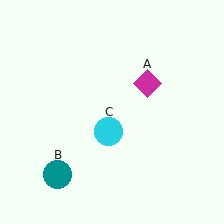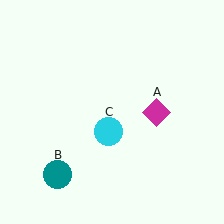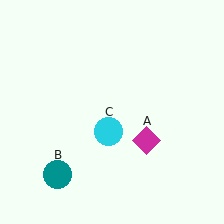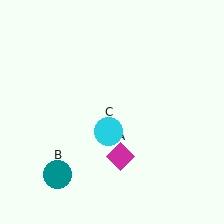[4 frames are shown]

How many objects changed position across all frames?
1 object changed position: magenta diamond (object A).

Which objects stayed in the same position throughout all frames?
Teal circle (object B) and cyan circle (object C) remained stationary.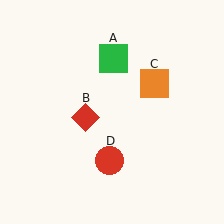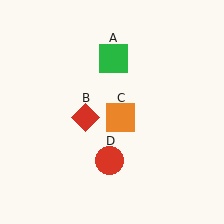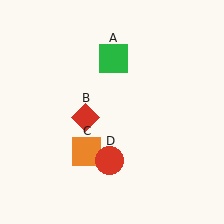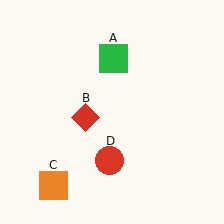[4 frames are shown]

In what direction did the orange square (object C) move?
The orange square (object C) moved down and to the left.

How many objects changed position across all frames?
1 object changed position: orange square (object C).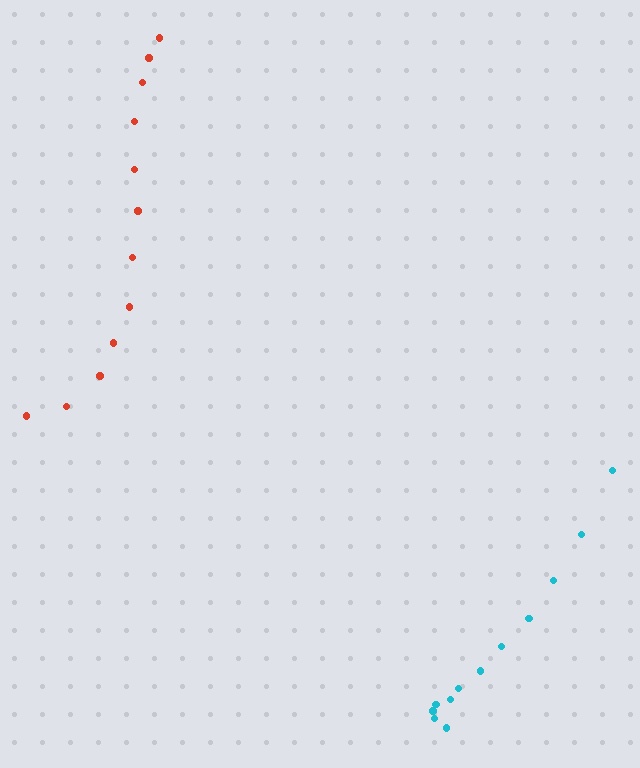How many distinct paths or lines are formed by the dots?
There are 2 distinct paths.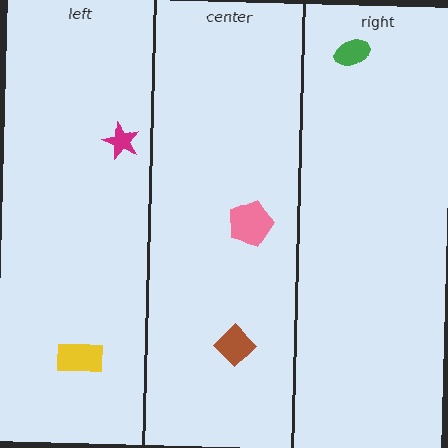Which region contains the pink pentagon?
The center region.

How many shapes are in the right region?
1.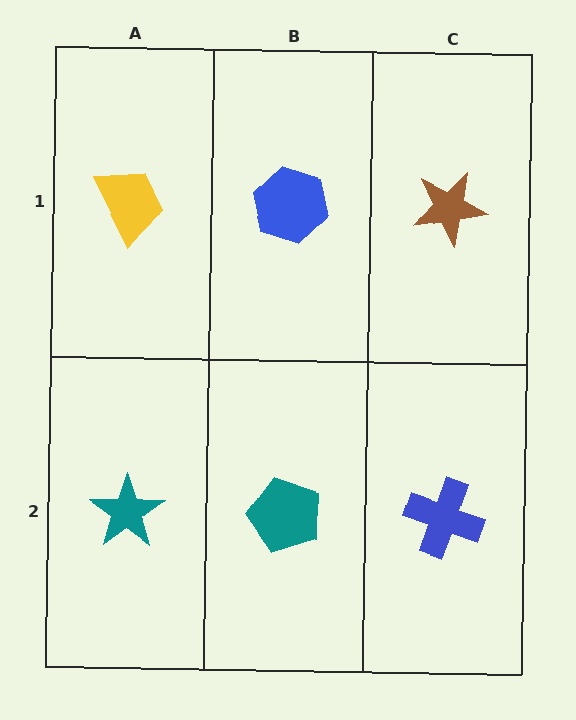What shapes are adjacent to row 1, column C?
A blue cross (row 2, column C), a blue hexagon (row 1, column B).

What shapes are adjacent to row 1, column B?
A teal pentagon (row 2, column B), a yellow trapezoid (row 1, column A), a brown star (row 1, column C).